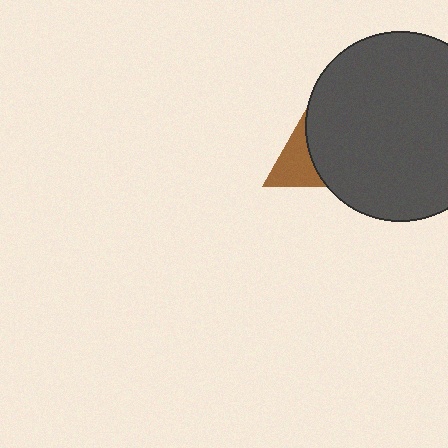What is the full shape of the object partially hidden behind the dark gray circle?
The partially hidden object is a brown triangle.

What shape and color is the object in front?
The object in front is a dark gray circle.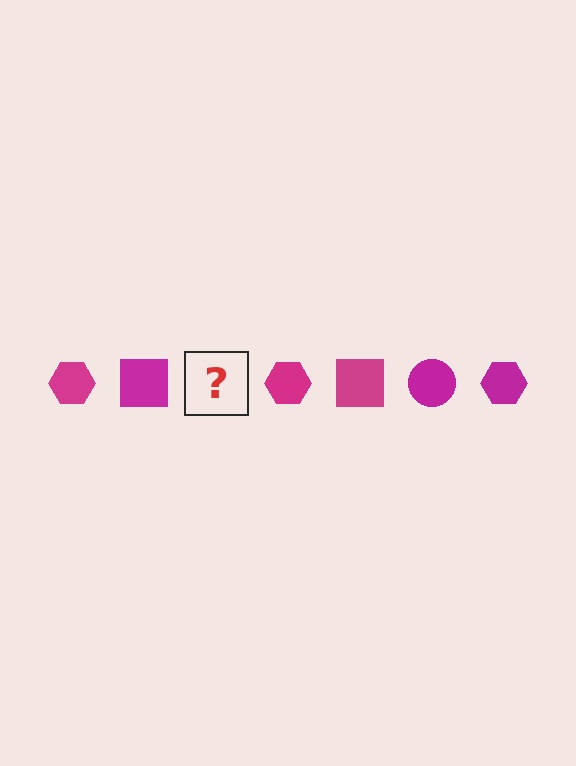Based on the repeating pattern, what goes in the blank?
The blank should be a magenta circle.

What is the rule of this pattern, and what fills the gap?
The rule is that the pattern cycles through hexagon, square, circle shapes in magenta. The gap should be filled with a magenta circle.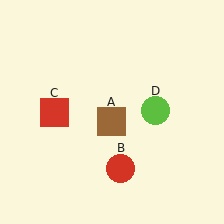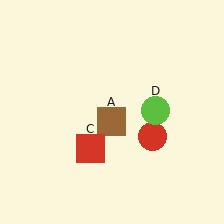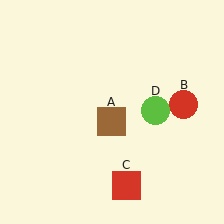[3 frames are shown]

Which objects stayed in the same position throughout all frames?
Brown square (object A) and lime circle (object D) remained stationary.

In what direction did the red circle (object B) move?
The red circle (object B) moved up and to the right.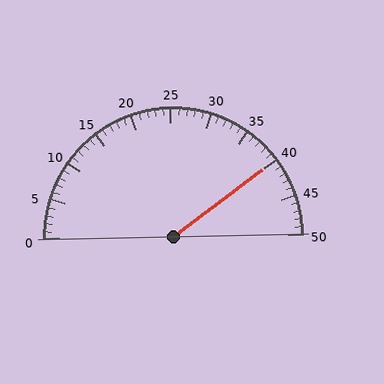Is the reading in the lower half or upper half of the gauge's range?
The reading is in the upper half of the range (0 to 50).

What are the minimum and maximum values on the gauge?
The gauge ranges from 0 to 50.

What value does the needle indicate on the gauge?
The needle indicates approximately 40.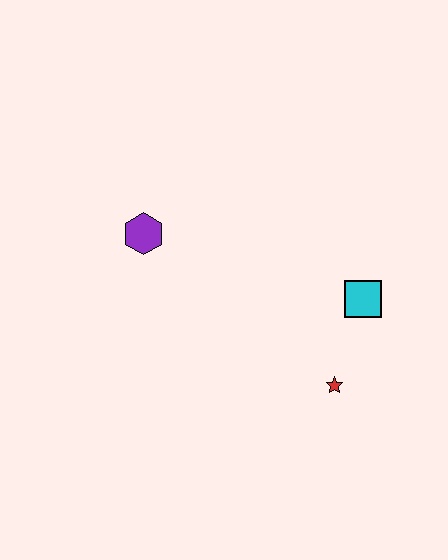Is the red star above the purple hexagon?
No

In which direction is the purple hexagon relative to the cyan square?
The purple hexagon is to the left of the cyan square.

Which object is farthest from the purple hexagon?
The red star is farthest from the purple hexagon.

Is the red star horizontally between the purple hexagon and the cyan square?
Yes